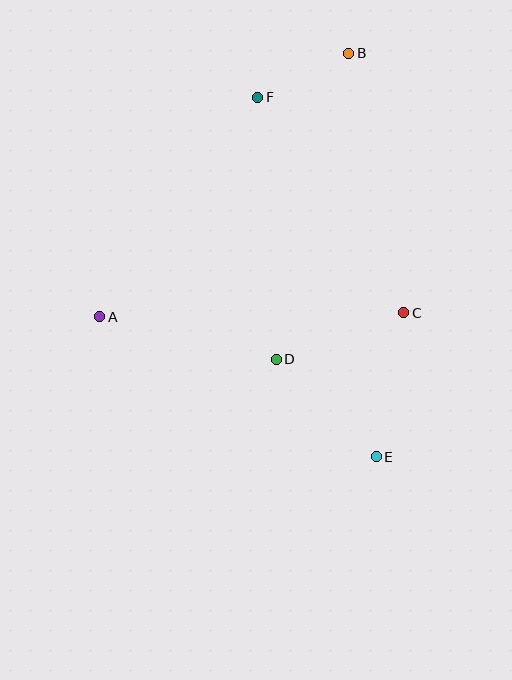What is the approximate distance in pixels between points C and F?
The distance between C and F is approximately 260 pixels.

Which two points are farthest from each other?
Points B and E are farthest from each other.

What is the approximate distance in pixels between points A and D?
The distance between A and D is approximately 182 pixels.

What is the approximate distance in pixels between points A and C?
The distance between A and C is approximately 304 pixels.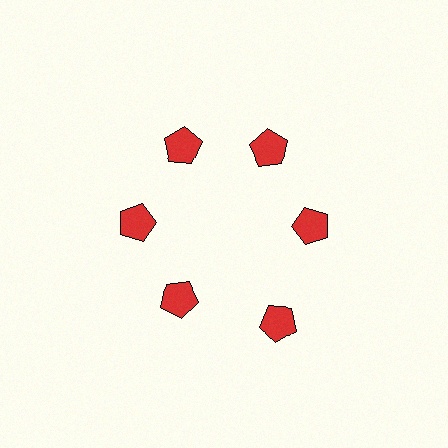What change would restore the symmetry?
The symmetry would be restored by moving it inward, back onto the ring so that all 6 pentagons sit at equal angles and equal distance from the center.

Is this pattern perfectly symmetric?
No. The 6 red pentagons are arranged in a ring, but one element near the 5 o'clock position is pushed outward from the center, breaking the 6-fold rotational symmetry.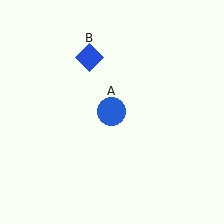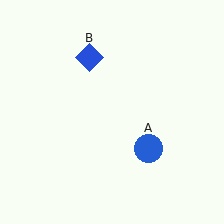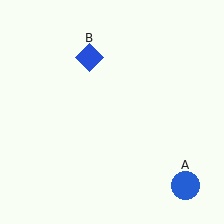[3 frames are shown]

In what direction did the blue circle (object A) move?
The blue circle (object A) moved down and to the right.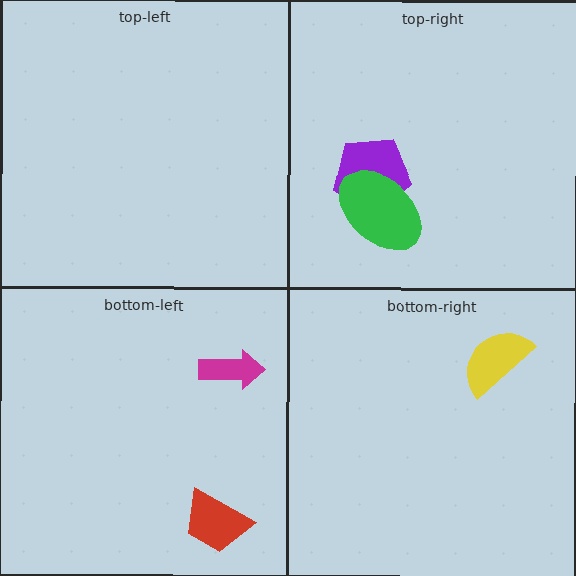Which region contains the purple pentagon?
The top-right region.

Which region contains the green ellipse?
The top-right region.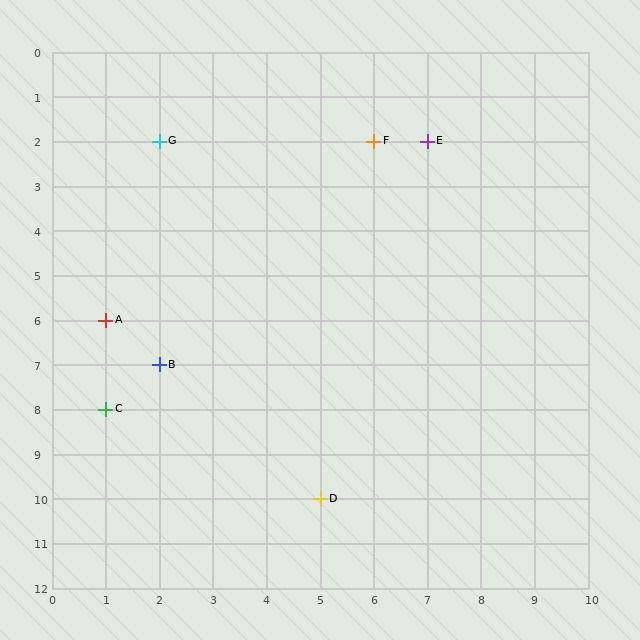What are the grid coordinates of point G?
Point G is at grid coordinates (2, 2).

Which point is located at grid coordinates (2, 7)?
Point B is at (2, 7).